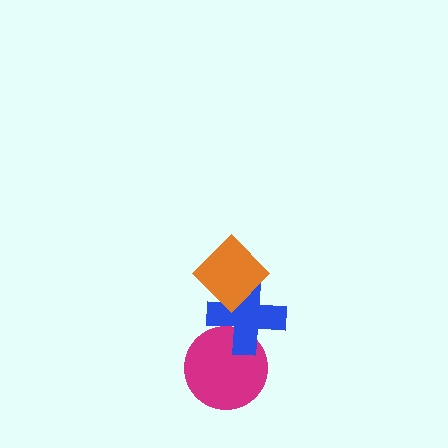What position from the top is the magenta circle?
The magenta circle is 3rd from the top.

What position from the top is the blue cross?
The blue cross is 2nd from the top.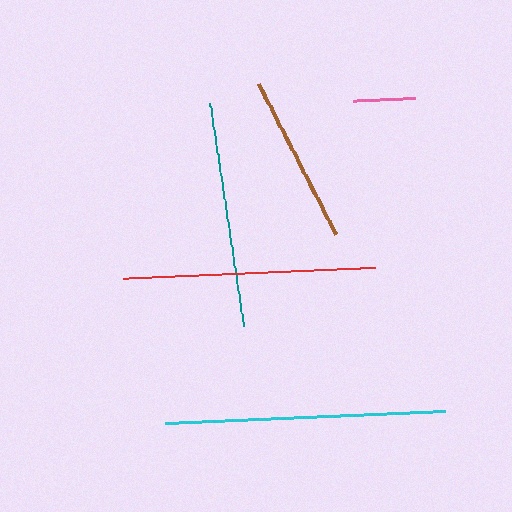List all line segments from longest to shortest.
From longest to shortest: cyan, red, teal, brown, pink.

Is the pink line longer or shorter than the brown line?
The brown line is longer than the pink line.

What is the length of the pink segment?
The pink segment is approximately 62 pixels long.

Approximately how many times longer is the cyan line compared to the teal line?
The cyan line is approximately 1.2 times the length of the teal line.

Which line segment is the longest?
The cyan line is the longest at approximately 280 pixels.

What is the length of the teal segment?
The teal segment is approximately 226 pixels long.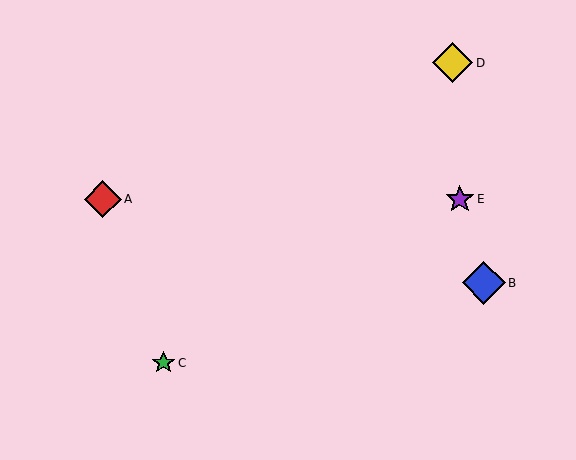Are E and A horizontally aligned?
Yes, both are at y≈199.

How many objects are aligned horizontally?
2 objects (A, E) are aligned horizontally.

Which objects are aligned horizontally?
Objects A, E are aligned horizontally.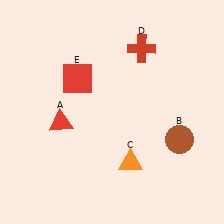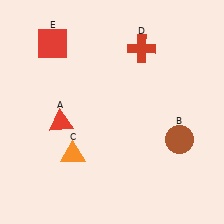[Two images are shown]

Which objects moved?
The objects that moved are: the orange triangle (C), the red square (E).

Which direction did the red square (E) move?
The red square (E) moved up.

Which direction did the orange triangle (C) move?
The orange triangle (C) moved left.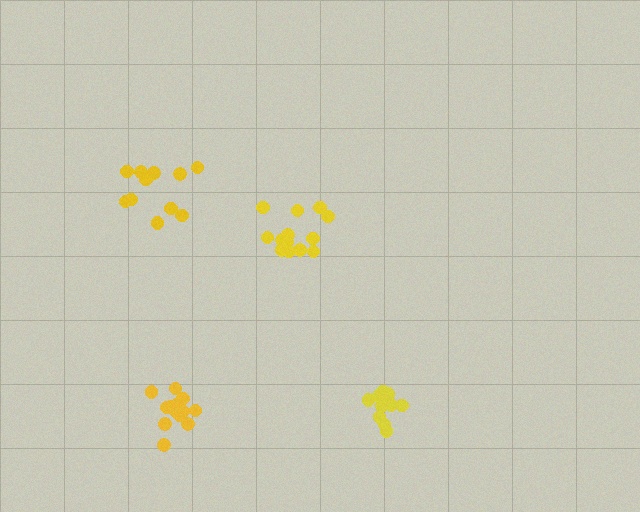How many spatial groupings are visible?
There are 4 spatial groupings.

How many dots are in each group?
Group 1: 11 dots, Group 2: 16 dots, Group 3: 11 dots, Group 4: 14 dots (52 total).